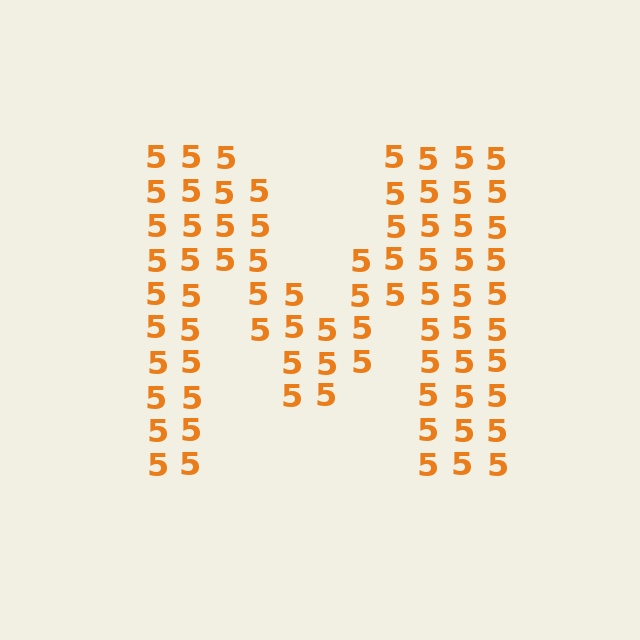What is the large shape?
The large shape is the letter M.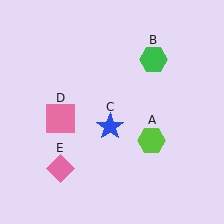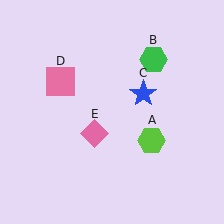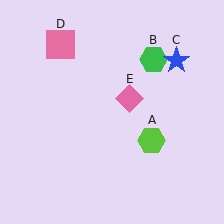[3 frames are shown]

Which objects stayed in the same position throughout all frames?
Lime hexagon (object A) and green hexagon (object B) remained stationary.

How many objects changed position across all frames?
3 objects changed position: blue star (object C), pink square (object D), pink diamond (object E).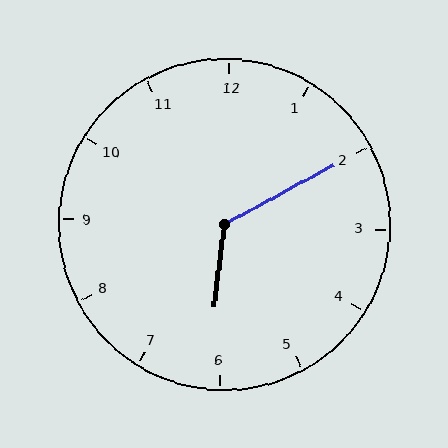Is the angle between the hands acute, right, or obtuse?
It is obtuse.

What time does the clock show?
6:10.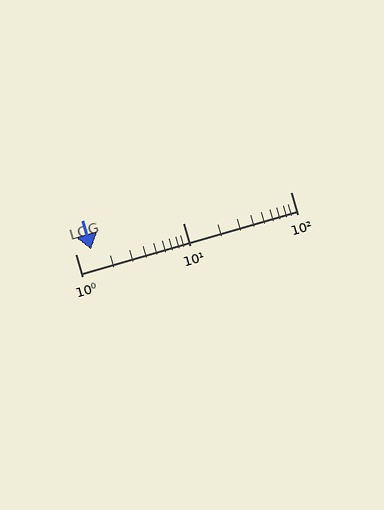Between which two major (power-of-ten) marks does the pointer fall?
The pointer is between 1 and 10.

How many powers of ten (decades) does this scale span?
The scale spans 2 decades, from 1 to 100.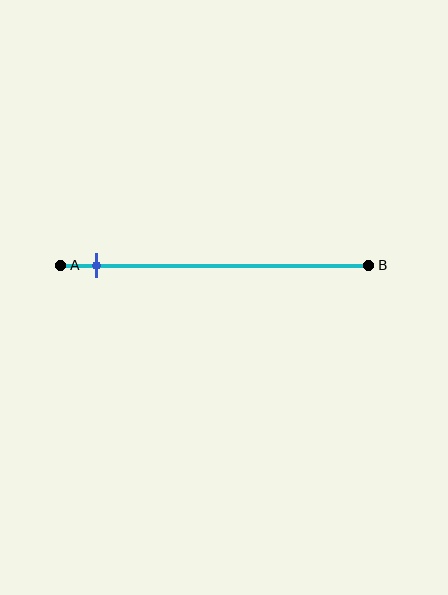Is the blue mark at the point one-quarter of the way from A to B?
No, the mark is at about 10% from A, not at the 25% one-quarter point.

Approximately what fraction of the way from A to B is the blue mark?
The blue mark is approximately 10% of the way from A to B.